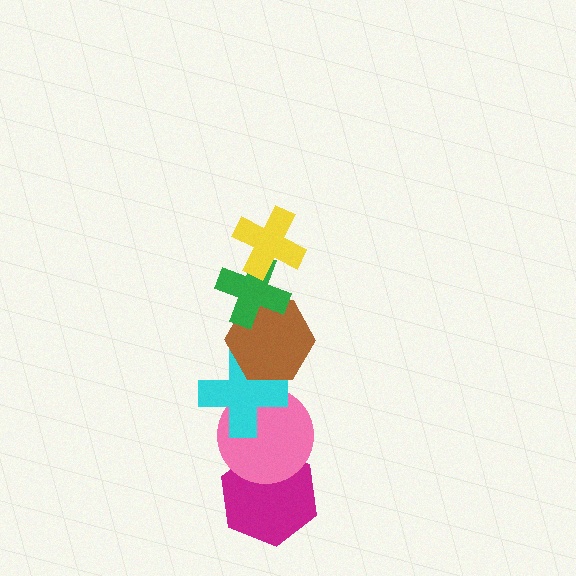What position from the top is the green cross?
The green cross is 2nd from the top.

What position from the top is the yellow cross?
The yellow cross is 1st from the top.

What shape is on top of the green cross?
The yellow cross is on top of the green cross.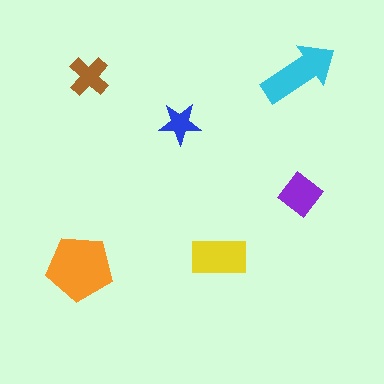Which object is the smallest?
The blue star.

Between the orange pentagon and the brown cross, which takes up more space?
The orange pentagon.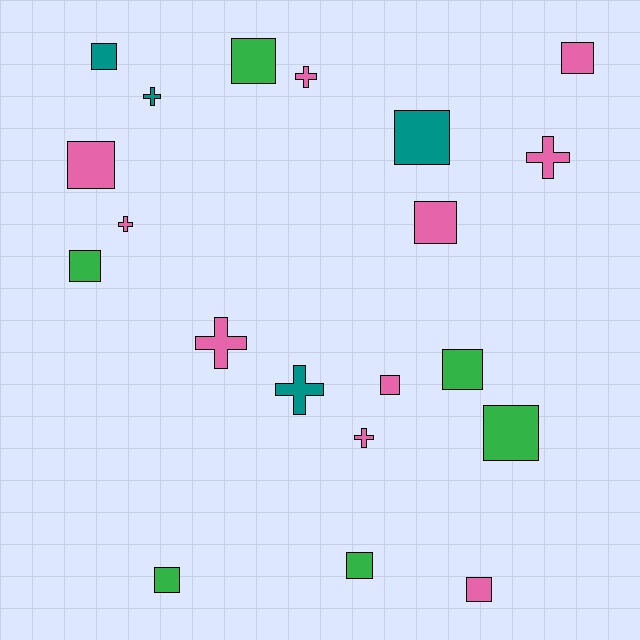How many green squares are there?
There are 6 green squares.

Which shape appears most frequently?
Square, with 13 objects.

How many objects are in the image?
There are 20 objects.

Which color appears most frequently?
Pink, with 10 objects.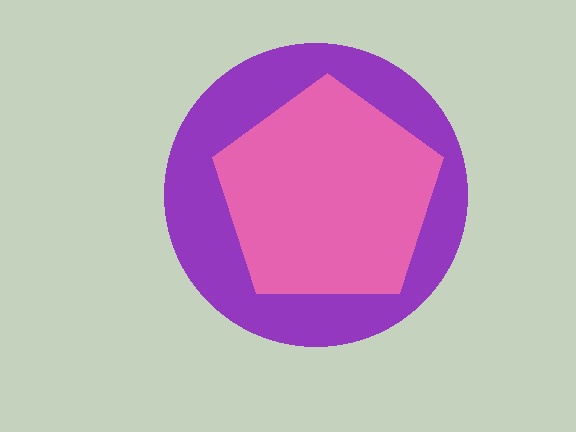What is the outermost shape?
The purple circle.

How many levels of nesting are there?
2.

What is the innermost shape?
The pink pentagon.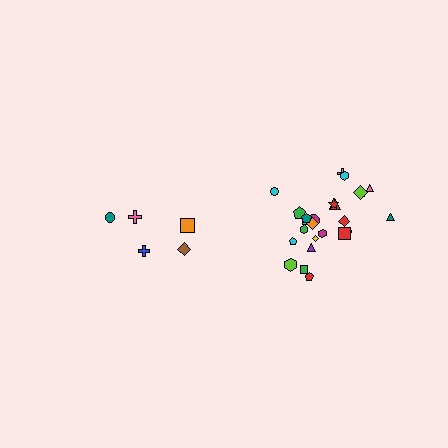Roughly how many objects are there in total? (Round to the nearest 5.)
Roughly 30 objects in total.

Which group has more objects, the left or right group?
The right group.